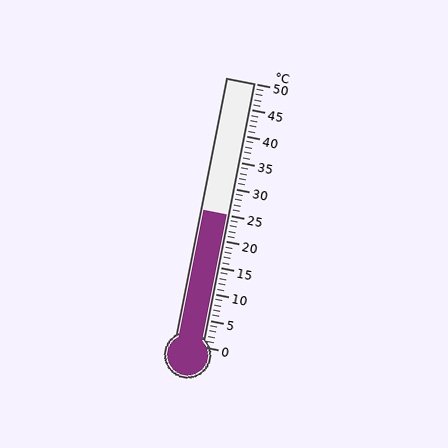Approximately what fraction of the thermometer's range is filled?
The thermometer is filled to approximately 50% of its range.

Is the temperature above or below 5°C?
The temperature is above 5°C.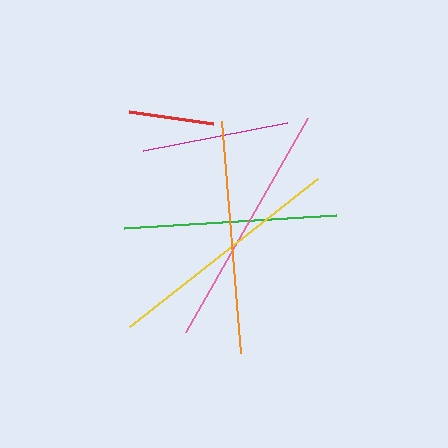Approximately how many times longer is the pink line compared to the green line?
The pink line is approximately 1.2 times the length of the green line.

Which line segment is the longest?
The pink line is the longest at approximately 246 pixels.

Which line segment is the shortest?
The red line is the shortest at approximately 84 pixels.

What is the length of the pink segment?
The pink segment is approximately 246 pixels long.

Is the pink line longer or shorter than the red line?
The pink line is longer than the red line.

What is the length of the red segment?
The red segment is approximately 84 pixels long.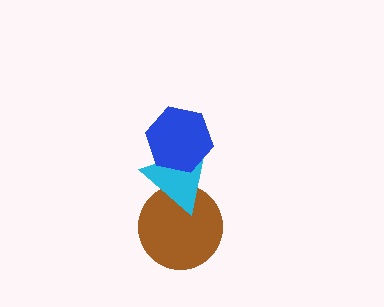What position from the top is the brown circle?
The brown circle is 3rd from the top.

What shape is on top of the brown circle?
The cyan triangle is on top of the brown circle.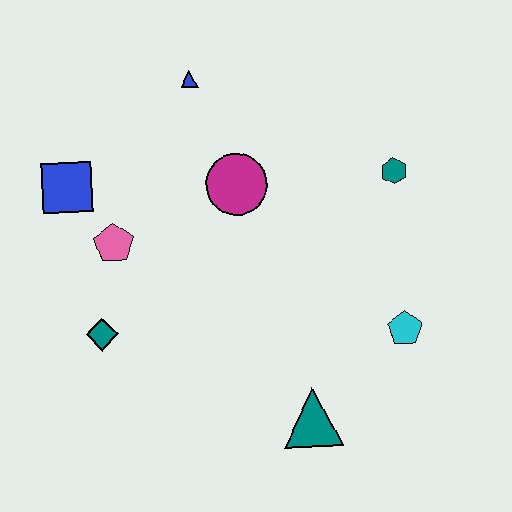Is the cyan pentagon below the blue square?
Yes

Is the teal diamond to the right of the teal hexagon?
No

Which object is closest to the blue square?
The pink pentagon is closest to the blue square.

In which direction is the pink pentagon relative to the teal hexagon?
The pink pentagon is to the left of the teal hexagon.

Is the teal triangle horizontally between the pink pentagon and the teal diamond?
No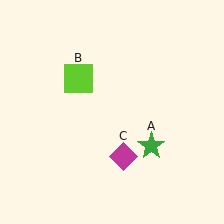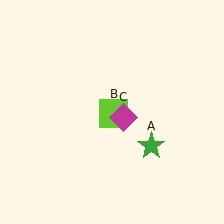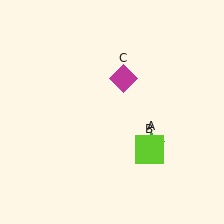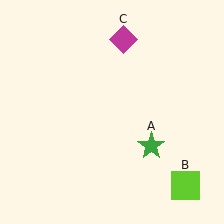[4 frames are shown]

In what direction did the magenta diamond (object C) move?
The magenta diamond (object C) moved up.